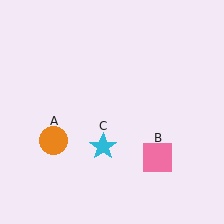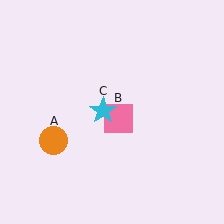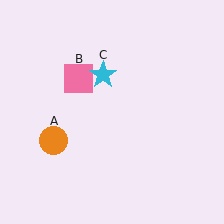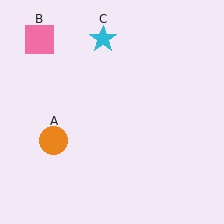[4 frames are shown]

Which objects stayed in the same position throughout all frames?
Orange circle (object A) remained stationary.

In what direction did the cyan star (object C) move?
The cyan star (object C) moved up.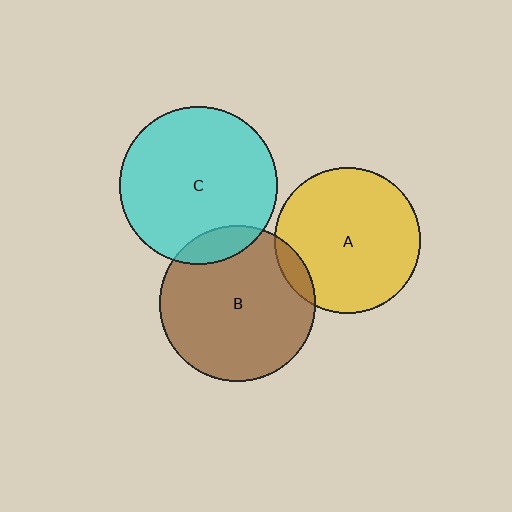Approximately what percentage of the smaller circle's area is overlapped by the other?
Approximately 10%.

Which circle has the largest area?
Circle C (cyan).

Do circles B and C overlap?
Yes.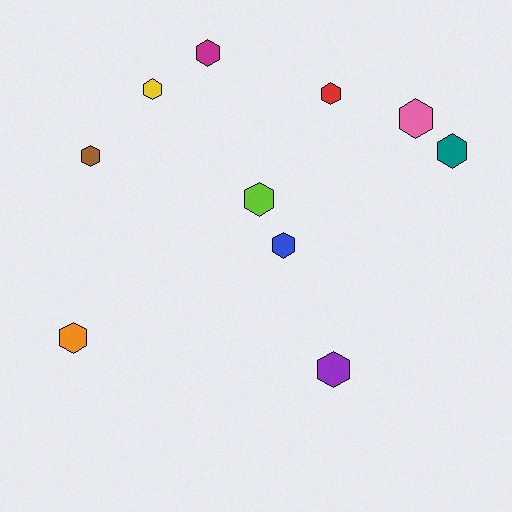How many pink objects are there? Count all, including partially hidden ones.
There is 1 pink object.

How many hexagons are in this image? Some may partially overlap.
There are 10 hexagons.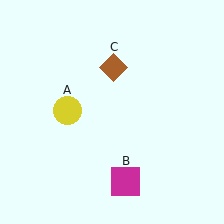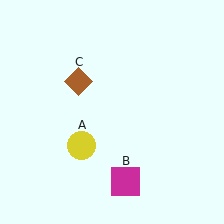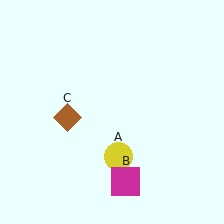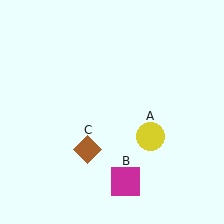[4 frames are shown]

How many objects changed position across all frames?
2 objects changed position: yellow circle (object A), brown diamond (object C).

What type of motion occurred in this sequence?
The yellow circle (object A), brown diamond (object C) rotated counterclockwise around the center of the scene.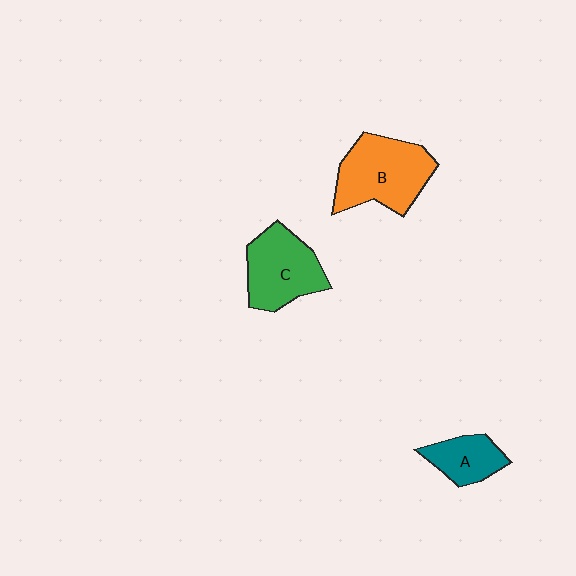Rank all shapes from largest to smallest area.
From largest to smallest: B (orange), C (green), A (teal).